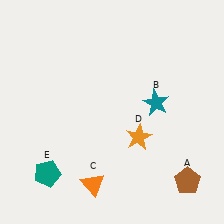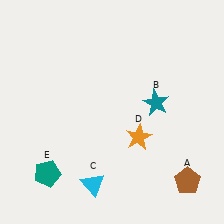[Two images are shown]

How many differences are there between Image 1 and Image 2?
There is 1 difference between the two images.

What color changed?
The triangle (C) changed from orange in Image 1 to cyan in Image 2.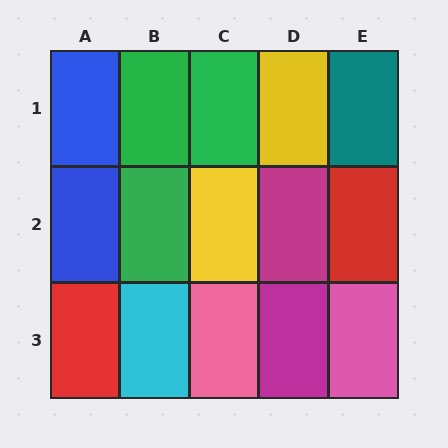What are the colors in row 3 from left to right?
Red, cyan, pink, magenta, pink.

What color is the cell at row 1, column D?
Yellow.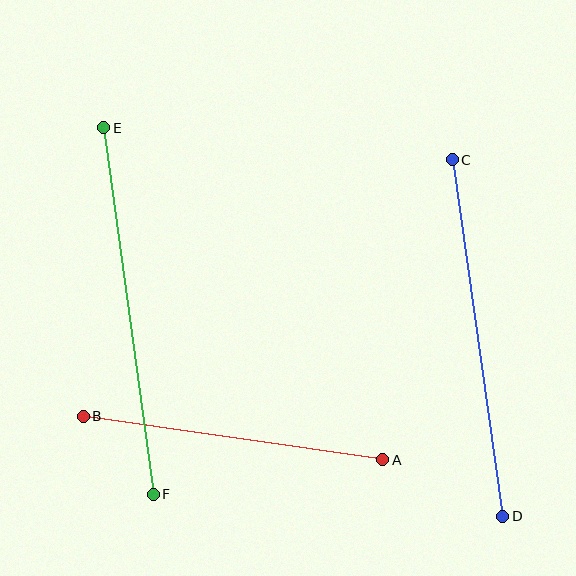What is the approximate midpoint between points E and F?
The midpoint is at approximately (129, 311) pixels.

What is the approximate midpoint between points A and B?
The midpoint is at approximately (233, 438) pixels.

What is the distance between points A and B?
The distance is approximately 303 pixels.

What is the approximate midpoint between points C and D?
The midpoint is at approximately (477, 338) pixels.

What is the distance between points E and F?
The distance is approximately 370 pixels.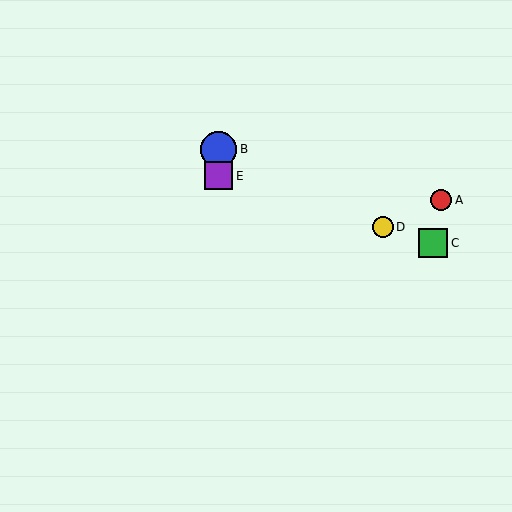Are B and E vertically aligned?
Yes, both are at x≈219.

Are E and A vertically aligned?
No, E is at x≈219 and A is at x≈441.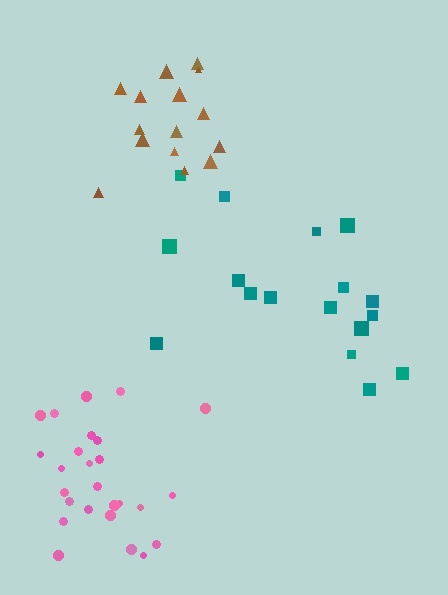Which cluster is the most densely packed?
Brown.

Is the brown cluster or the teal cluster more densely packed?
Brown.